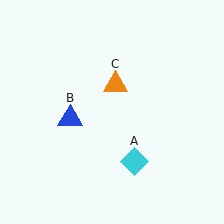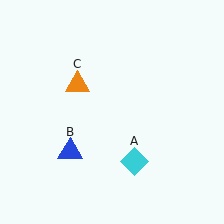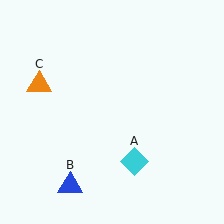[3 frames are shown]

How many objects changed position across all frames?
2 objects changed position: blue triangle (object B), orange triangle (object C).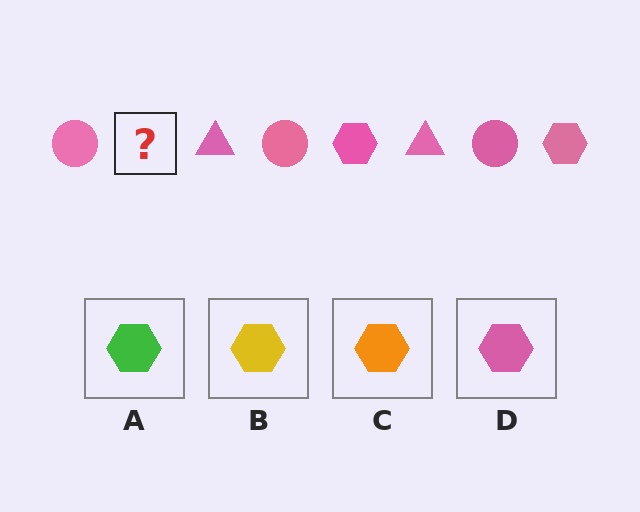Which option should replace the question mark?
Option D.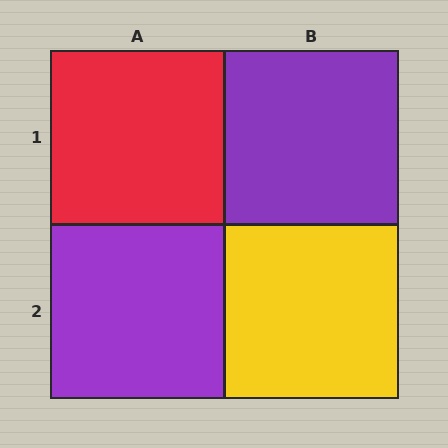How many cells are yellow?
1 cell is yellow.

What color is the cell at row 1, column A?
Red.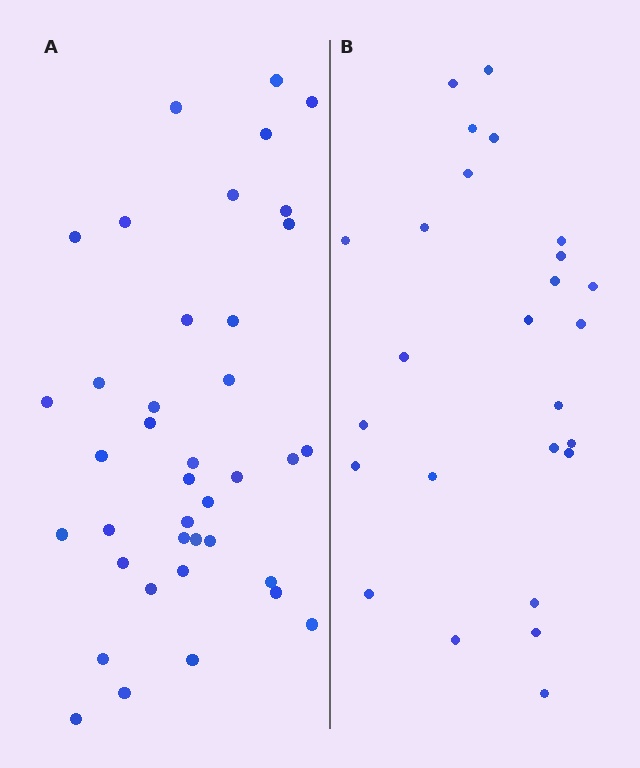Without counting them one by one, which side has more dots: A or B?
Region A (the left region) has more dots.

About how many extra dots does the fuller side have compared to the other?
Region A has approximately 15 more dots than region B.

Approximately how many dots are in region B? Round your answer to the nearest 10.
About 30 dots. (The exact count is 26, which rounds to 30.)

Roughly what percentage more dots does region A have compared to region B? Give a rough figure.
About 50% more.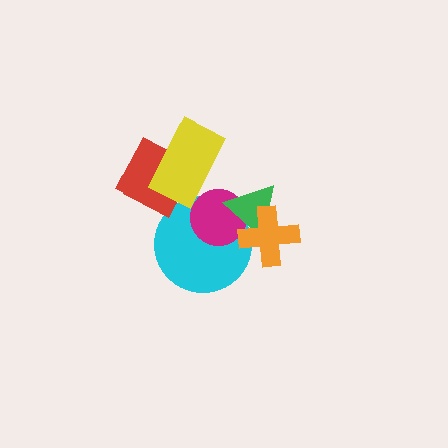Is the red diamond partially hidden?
Yes, it is partially covered by another shape.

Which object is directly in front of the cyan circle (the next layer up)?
The magenta circle is directly in front of the cyan circle.